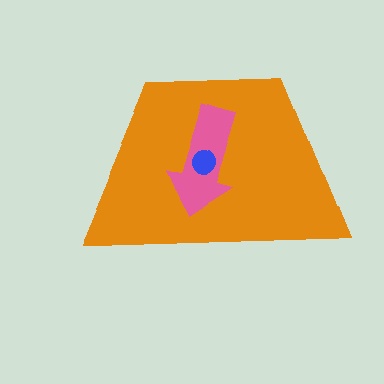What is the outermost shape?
The orange trapezoid.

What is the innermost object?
The blue circle.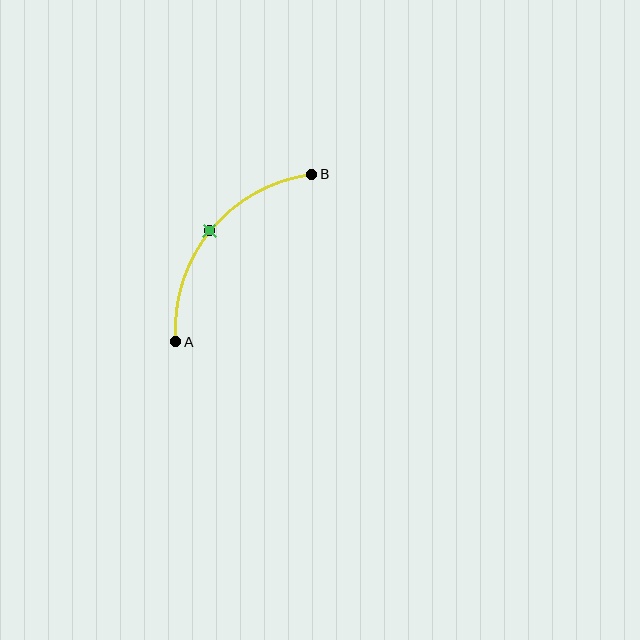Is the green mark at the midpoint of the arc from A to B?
Yes. The green mark lies on the arc at equal arc-length from both A and B — it is the arc midpoint.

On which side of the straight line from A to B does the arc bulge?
The arc bulges above and to the left of the straight line connecting A and B.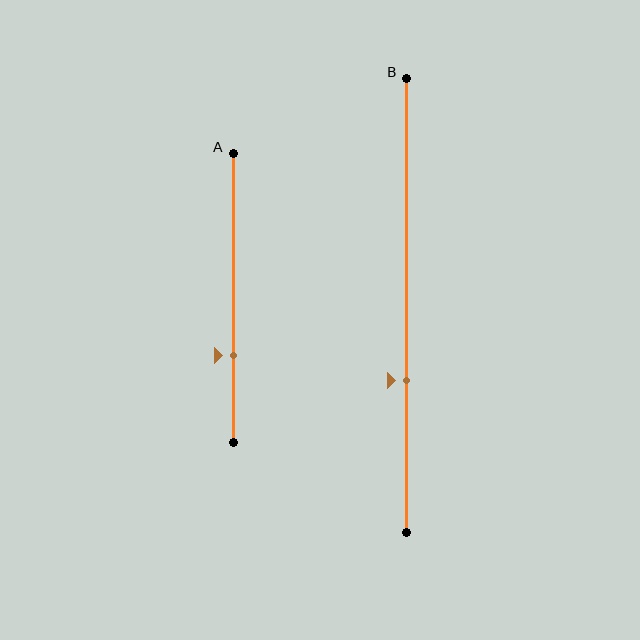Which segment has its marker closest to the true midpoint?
Segment B has its marker closest to the true midpoint.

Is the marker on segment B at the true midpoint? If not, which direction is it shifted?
No, the marker on segment B is shifted downward by about 16% of the segment length.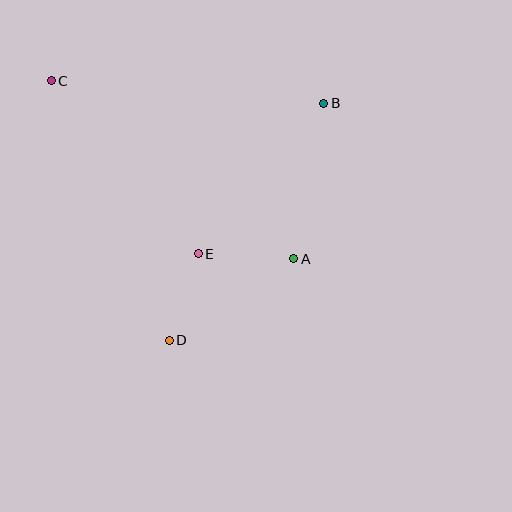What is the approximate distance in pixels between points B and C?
The distance between B and C is approximately 273 pixels.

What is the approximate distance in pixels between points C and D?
The distance between C and D is approximately 285 pixels.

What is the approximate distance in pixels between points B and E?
The distance between B and E is approximately 196 pixels.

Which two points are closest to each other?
Points D and E are closest to each other.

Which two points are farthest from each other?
Points A and C are farthest from each other.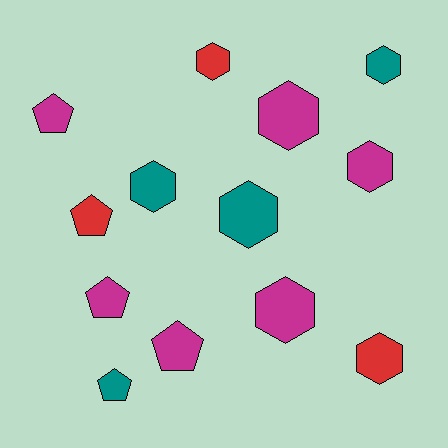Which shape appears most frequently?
Hexagon, with 8 objects.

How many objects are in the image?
There are 13 objects.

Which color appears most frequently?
Magenta, with 6 objects.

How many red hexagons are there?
There are 2 red hexagons.